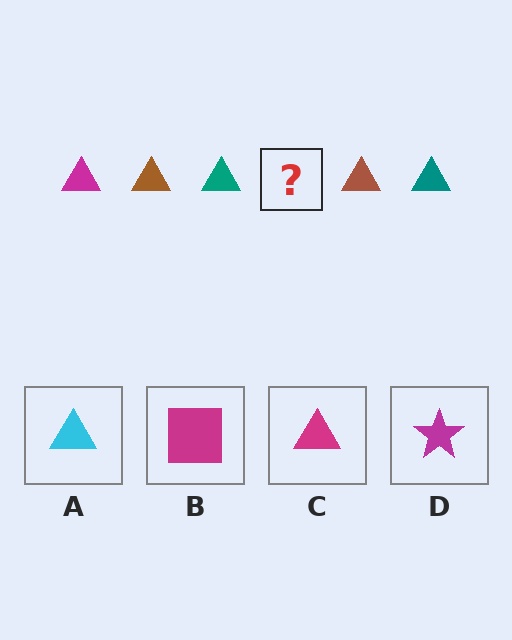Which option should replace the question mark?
Option C.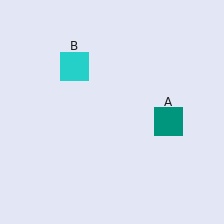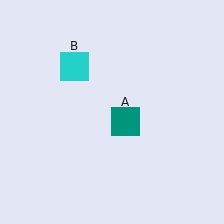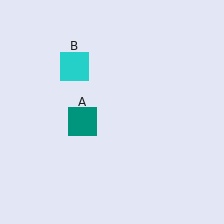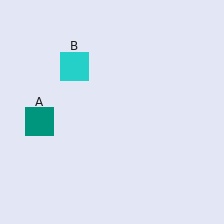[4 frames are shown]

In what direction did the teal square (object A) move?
The teal square (object A) moved left.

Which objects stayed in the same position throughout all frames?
Cyan square (object B) remained stationary.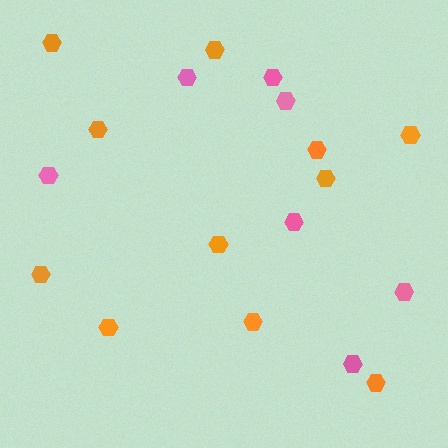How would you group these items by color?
There are 2 groups: one group of pink hexagons (7) and one group of orange hexagons (11).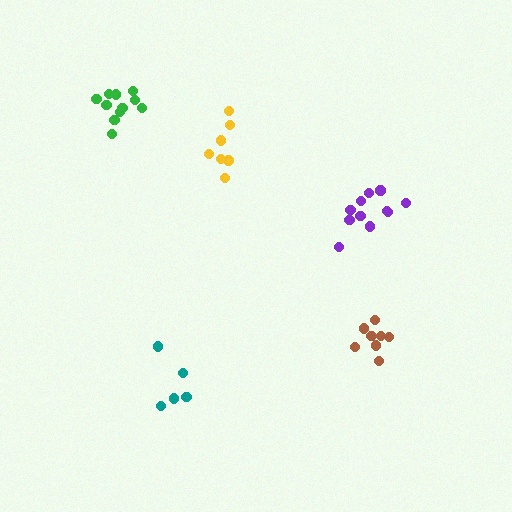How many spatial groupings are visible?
There are 5 spatial groupings.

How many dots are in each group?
Group 1: 8 dots, Group 2: 5 dots, Group 3: 11 dots, Group 4: 7 dots, Group 5: 11 dots (42 total).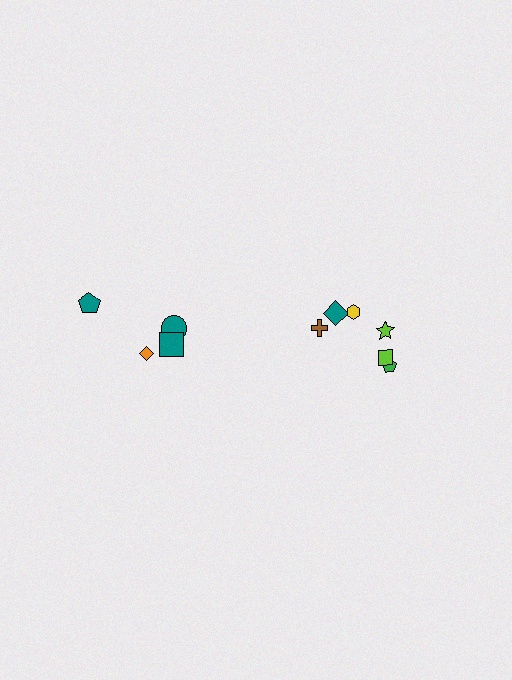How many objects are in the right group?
There are 6 objects.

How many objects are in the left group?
There are 4 objects.